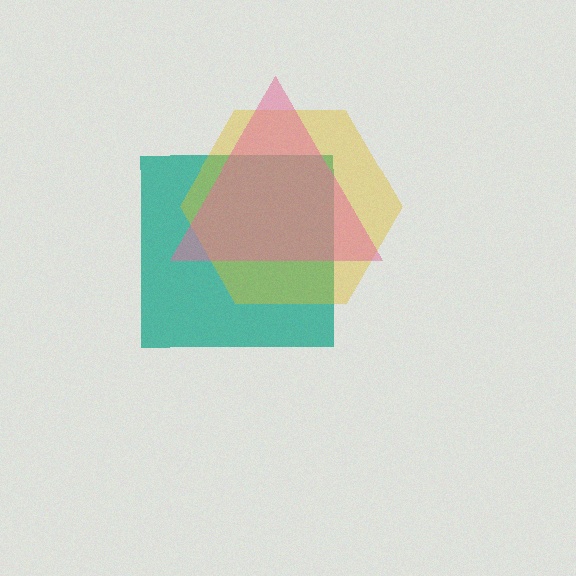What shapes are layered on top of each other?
The layered shapes are: a teal square, a yellow hexagon, a pink triangle.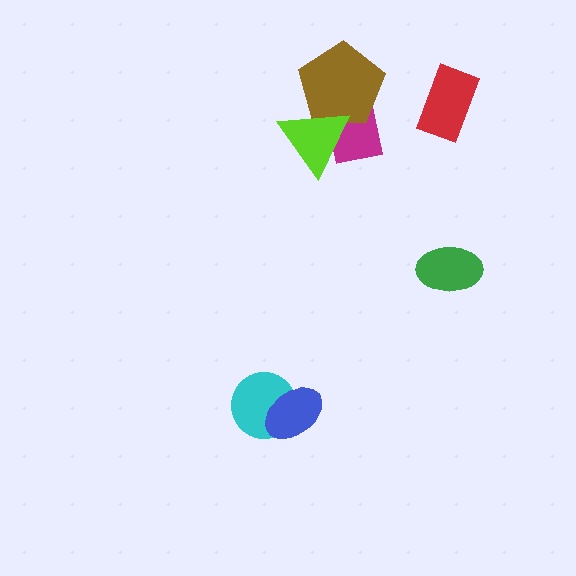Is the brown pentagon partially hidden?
Yes, it is partially covered by another shape.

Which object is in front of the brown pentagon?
The lime triangle is in front of the brown pentagon.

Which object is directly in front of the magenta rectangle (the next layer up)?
The brown pentagon is directly in front of the magenta rectangle.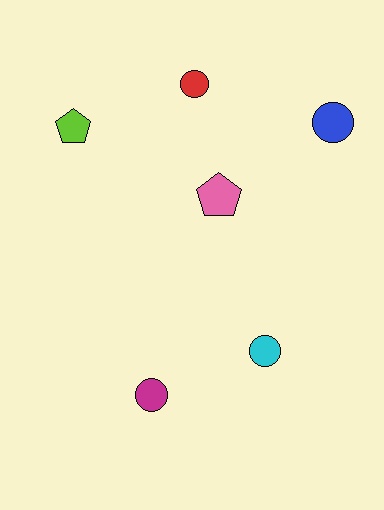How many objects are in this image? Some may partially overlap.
There are 6 objects.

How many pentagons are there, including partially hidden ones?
There are 2 pentagons.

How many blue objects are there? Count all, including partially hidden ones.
There is 1 blue object.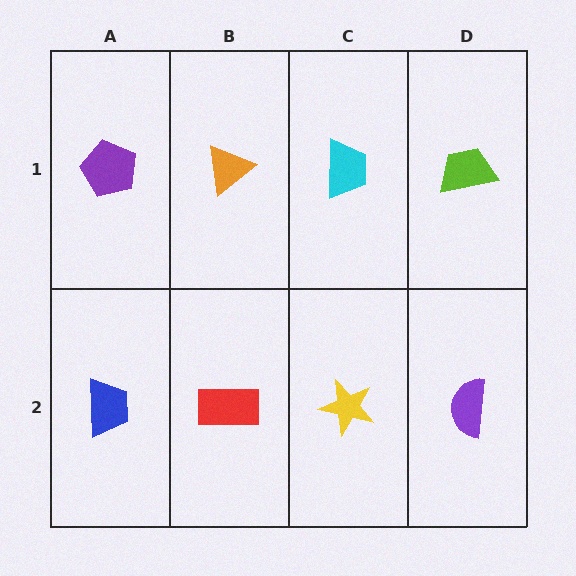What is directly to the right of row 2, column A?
A red rectangle.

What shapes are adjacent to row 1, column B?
A red rectangle (row 2, column B), a purple pentagon (row 1, column A), a cyan trapezoid (row 1, column C).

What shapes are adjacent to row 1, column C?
A yellow star (row 2, column C), an orange triangle (row 1, column B), a lime trapezoid (row 1, column D).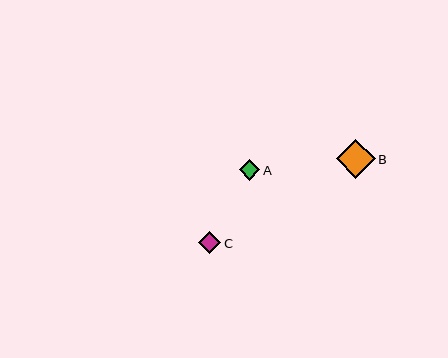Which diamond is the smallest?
Diamond A is the smallest with a size of approximately 20 pixels.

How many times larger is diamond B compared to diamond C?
Diamond B is approximately 1.7 times the size of diamond C.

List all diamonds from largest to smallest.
From largest to smallest: B, C, A.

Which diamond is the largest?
Diamond B is the largest with a size of approximately 39 pixels.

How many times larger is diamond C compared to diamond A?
Diamond C is approximately 1.1 times the size of diamond A.